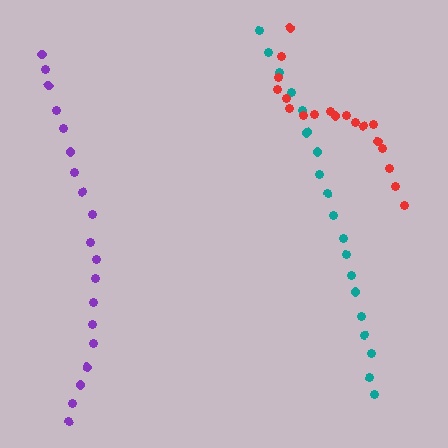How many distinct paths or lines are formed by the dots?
There are 3 distinct paths.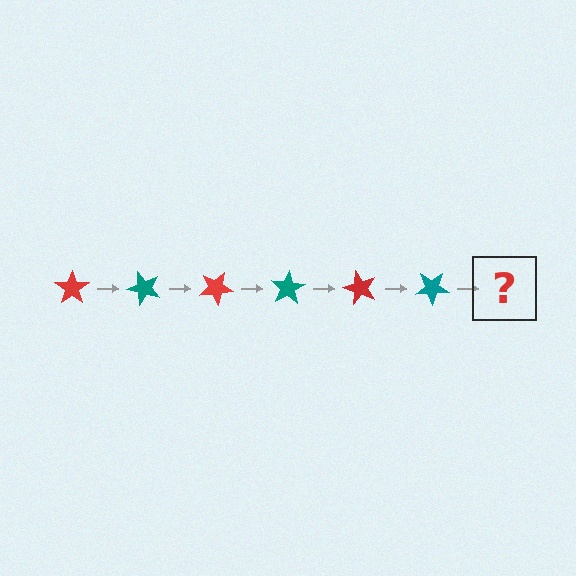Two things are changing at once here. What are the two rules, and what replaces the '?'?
The two rules are that it rotates 50 degrees each step and the color cycles through red and teal. The '?' should be a red star, rotated 300 degrees from the start.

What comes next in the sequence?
The next element should be a red star, rotated 300 degrees from the start.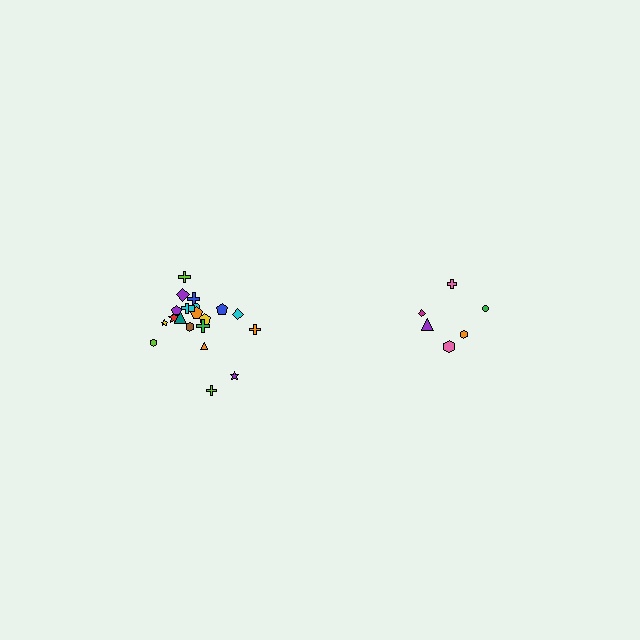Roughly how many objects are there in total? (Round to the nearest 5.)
Roughly 30 objects in total.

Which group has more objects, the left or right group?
The left group.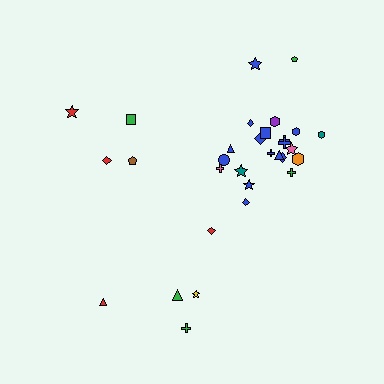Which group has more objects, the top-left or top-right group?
The top-right group.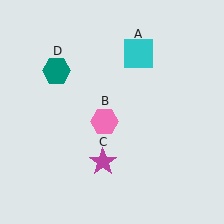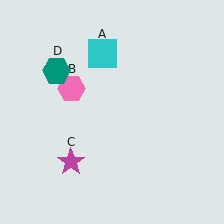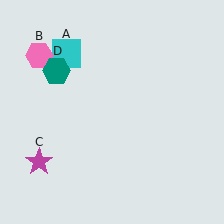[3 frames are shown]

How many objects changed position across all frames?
3 objects changed position: cyan square (object A), pink hexagon (object B), magenta star (object C).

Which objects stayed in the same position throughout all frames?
Teal hexagon (object D) remained stationary.